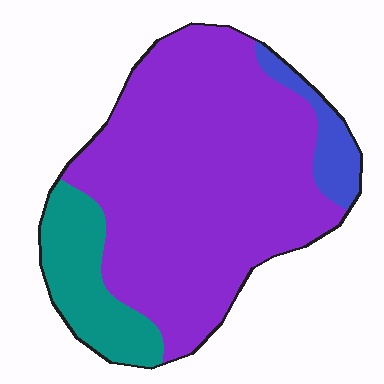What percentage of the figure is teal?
Teal covers roughly 15% of the figure.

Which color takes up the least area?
Blue, at roughly 5%.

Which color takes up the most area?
Purple, at roughly 75%.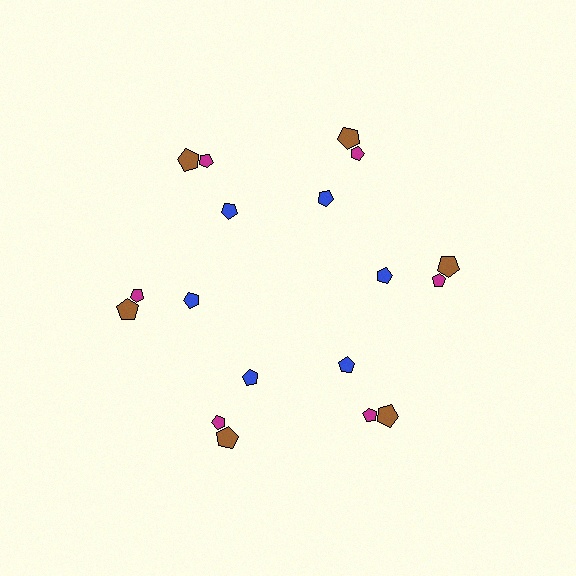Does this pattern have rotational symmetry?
Yes, this pattern has 6-fold rotational symmetry. It looks the same after rotating 60 degrees around the center.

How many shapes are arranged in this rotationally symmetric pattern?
There are 18 shapes, arranged in 6 groups of 3.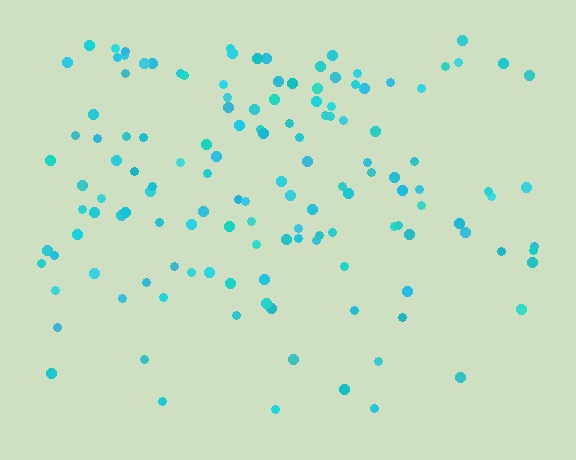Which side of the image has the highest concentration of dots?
The top.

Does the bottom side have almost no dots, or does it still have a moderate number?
Still a moderate number, just noticeably fewer than the top.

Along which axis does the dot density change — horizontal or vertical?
Vertical.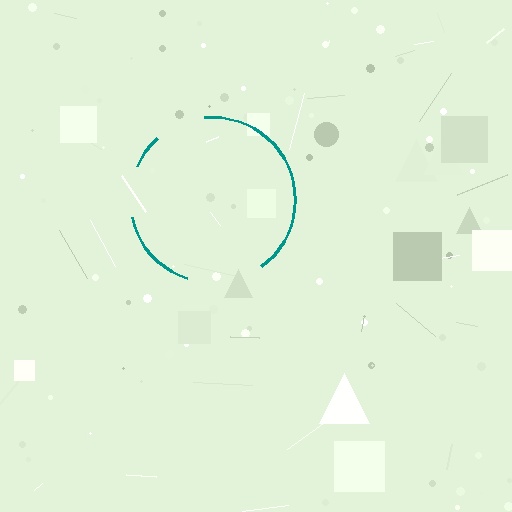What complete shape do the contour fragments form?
The contour fragments form a circle.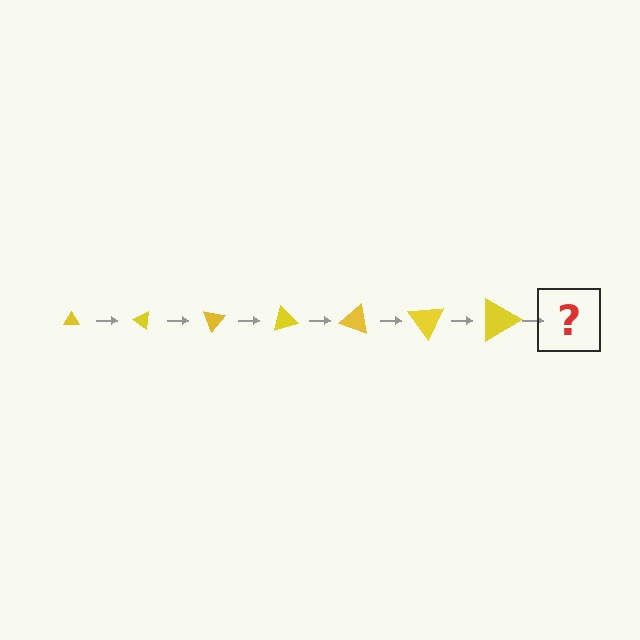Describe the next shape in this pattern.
It should be a triangle, larger than the previous one and rotated 245 degrees from the start.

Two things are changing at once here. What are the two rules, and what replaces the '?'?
The two rules are that the triangle grows larger each step and it rotates 35 degrees each step. The '?' should be a triangle, larger than the previous one and rotated 245 degrees from the start.